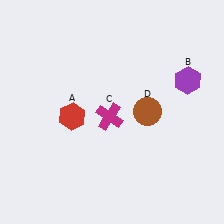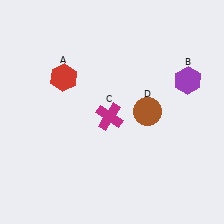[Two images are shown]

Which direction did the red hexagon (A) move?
The red hexagon (A) moved up.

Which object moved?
The red hexagon (A) moved up.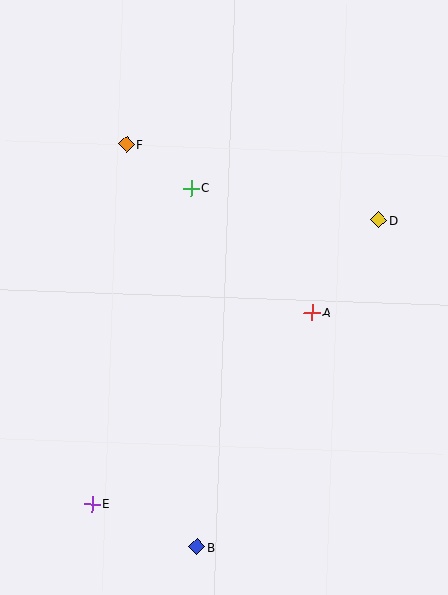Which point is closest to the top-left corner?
Point F is closest to the top-left corner.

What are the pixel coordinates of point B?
Point B is at (197, 547).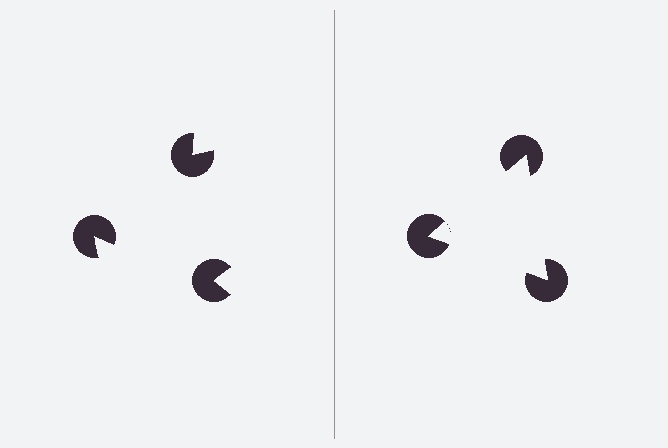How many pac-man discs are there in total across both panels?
6 — 3 on each side.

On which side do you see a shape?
An illusory triangle appears on the right side. On the left side the wedge cuts are rotated, so no coherent shape forms.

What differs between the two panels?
The pac-man discs are positioned identically on both sides; only the wedge orientations differ. On the right they align to a triangle; on the left they are misaligned.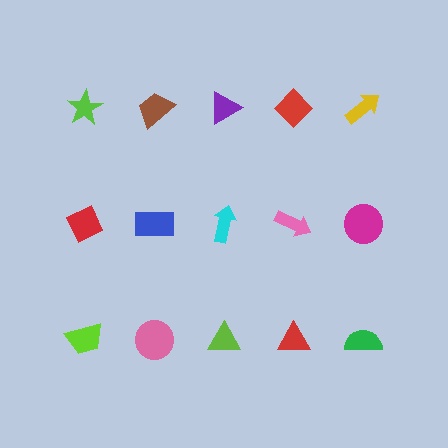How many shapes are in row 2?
5 shapes.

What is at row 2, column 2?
A blue rectangle.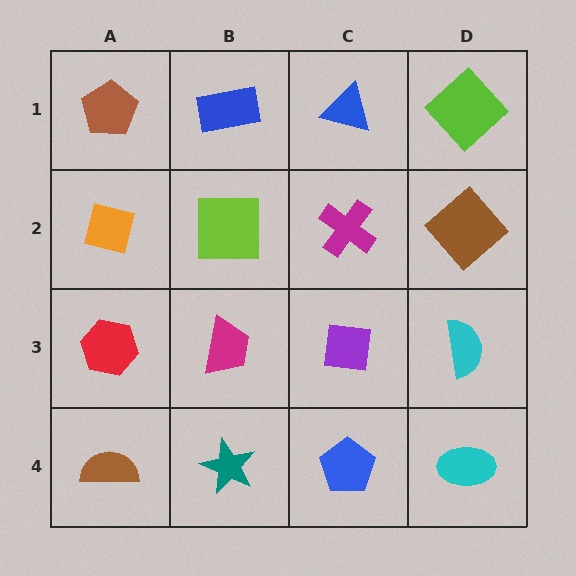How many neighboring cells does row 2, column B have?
4.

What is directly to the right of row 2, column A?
A lime square.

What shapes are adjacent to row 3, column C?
A magenta cross (row 2, column C), a blue pentagon (row 4, column C), a magenta trapezoid (row 3, column B), a cyan semicircle (row 3, column D).